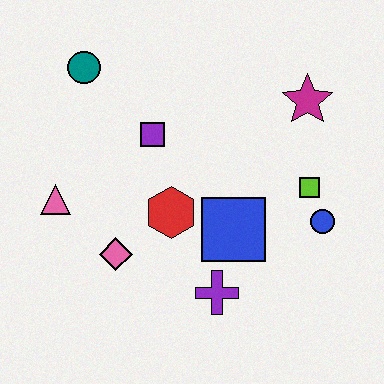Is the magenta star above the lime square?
Yes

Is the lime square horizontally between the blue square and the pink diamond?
No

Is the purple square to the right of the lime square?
No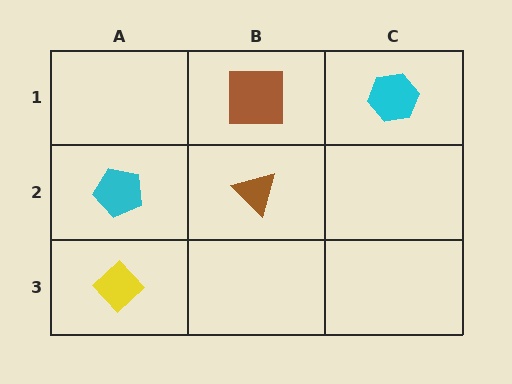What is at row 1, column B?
A brown square.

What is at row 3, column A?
A yellow diamond.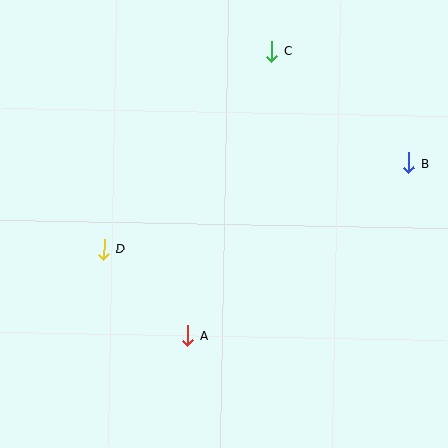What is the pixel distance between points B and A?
The distance between B and A is 281 pixels.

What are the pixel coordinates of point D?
Point D is at (104, 249).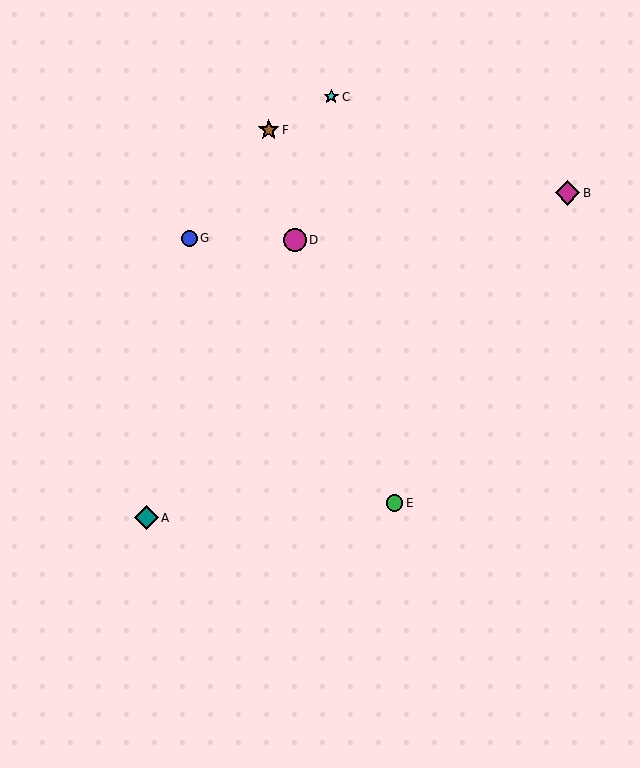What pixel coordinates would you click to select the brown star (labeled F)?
Click at (269, 130) to select the brown star F.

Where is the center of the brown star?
The center of the brown star is at (269, 130).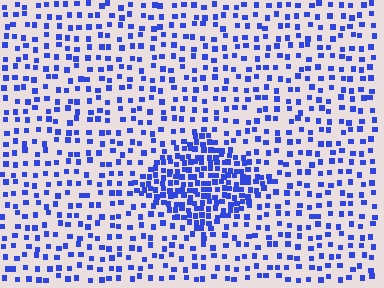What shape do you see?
I see a diamond.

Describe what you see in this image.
The image contains small blue elements arranged at two different densities. A diamond-shaped region is visible where the elements are more densely packed than the surrounding area.